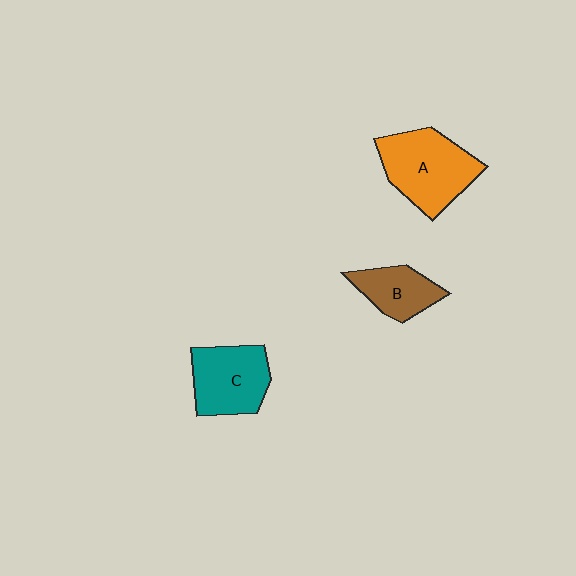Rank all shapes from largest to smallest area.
From largest to smallest: A (orange), C (teal), B (brown).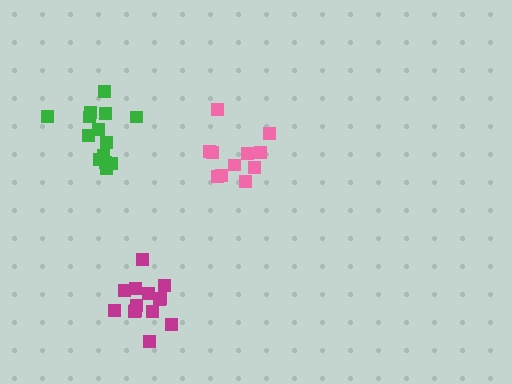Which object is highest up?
The green cluster is topmost.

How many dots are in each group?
Group 1: 14 dots, Group 2: 11 dots, Group 3: 14 dots (39 total).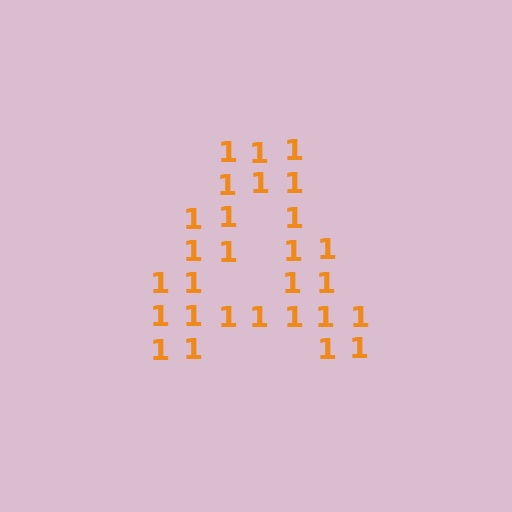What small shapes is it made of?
It is made of small digit 1's.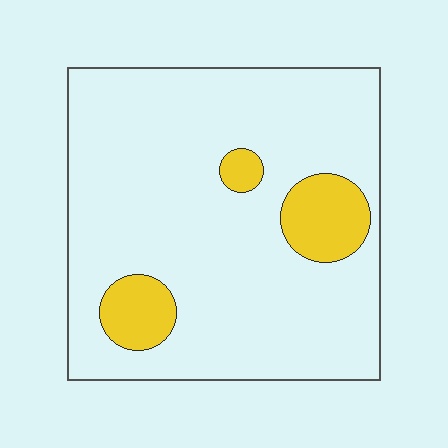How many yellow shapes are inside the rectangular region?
3.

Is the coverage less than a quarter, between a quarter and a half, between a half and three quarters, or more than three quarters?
Less than a quarter.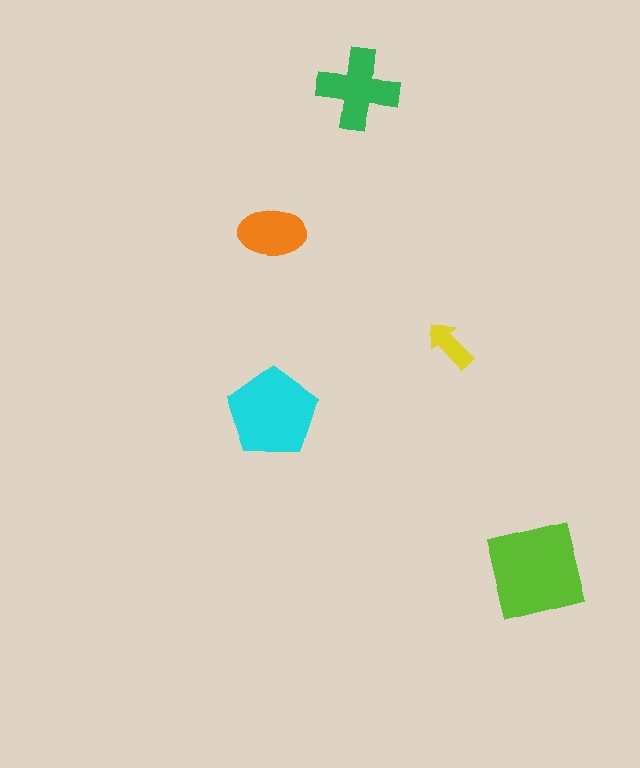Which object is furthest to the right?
The lime square is rightmost.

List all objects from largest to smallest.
The lime square, the cyan pentagon, the green cross, the orange ellipse, the yellow arrow.